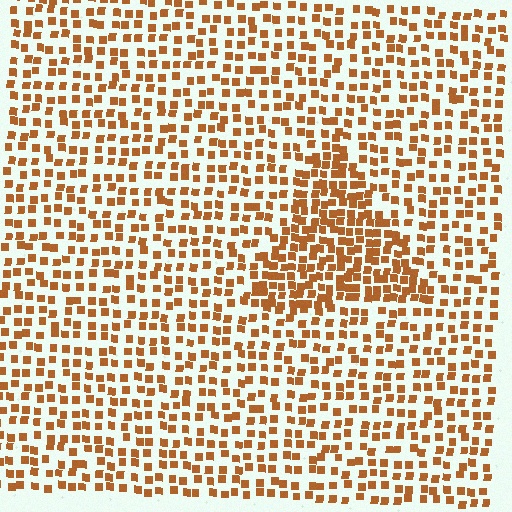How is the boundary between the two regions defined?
The boundary is defined by a change in element density (approximately 1.8x ratio). All elements are the same color, size, and shape.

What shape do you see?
I see a triangle.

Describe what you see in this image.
The image contains small brown elements arranged at two different densities. A triangle-shaped region is visible where the elements are more densely packed than the surrounding area.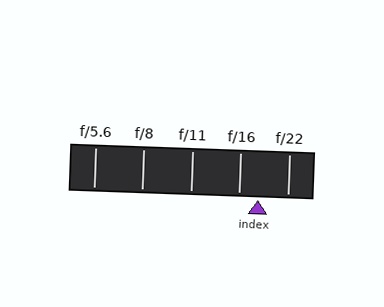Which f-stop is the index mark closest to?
The index mark is closest to f/16.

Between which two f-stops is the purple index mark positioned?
The index mark is between f/16 and f/22.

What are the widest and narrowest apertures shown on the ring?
The widest aperture shown is f/5.6 and the narrowest is f/22.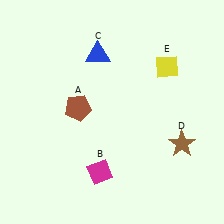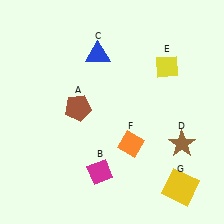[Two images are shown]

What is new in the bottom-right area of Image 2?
A yellow square (G) was added in the bottom-right area of Image 2.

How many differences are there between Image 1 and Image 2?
There are 2 differences between the two images.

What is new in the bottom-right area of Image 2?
An orange diamond (F) was added in the bottom-right area of Image 2.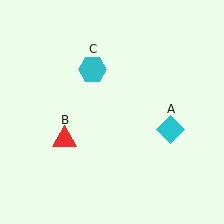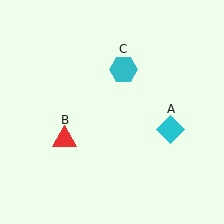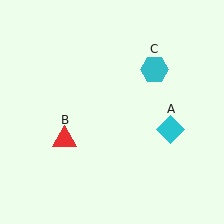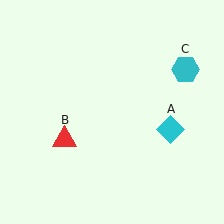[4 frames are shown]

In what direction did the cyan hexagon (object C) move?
The cyan hexagon (object C) moved right.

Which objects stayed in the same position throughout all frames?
Cyan diamond (object A) and red triangle (object B) remained stationary.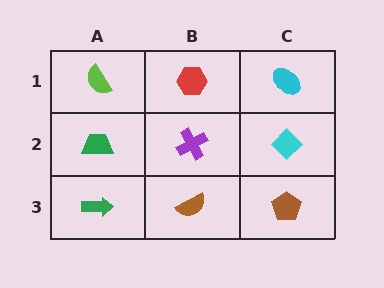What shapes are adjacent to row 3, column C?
A cyan diamond (row 2, column C), a brown semicircle (row 3, column B).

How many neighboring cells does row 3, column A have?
2.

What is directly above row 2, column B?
A red hexagon.